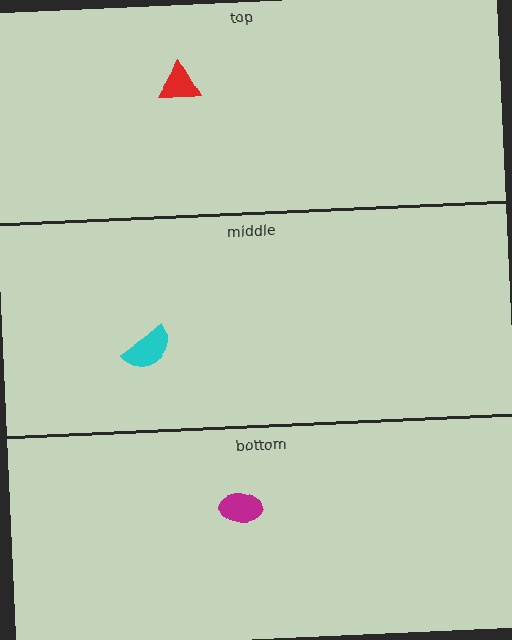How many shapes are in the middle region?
1.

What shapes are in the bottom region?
The magenta ellipse.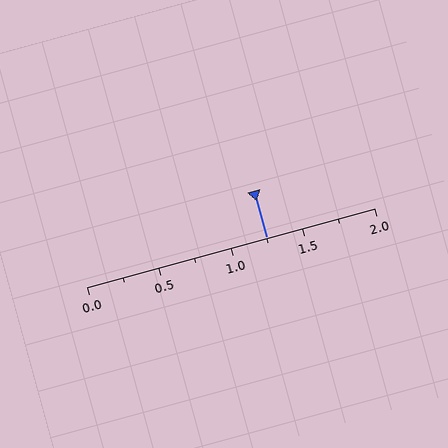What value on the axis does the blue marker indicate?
The marker indicates approximately 1.25.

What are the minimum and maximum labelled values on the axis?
The axis runs from 0.0 to 2.0.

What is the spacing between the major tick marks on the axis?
The major ticks are spaced 0.5 apart.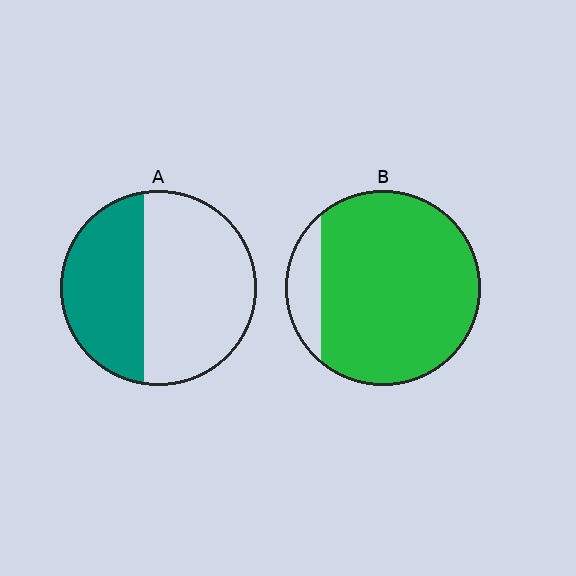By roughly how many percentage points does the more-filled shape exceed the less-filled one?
By roughly 45 percentage points (B over A).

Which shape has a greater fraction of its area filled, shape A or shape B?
Shape B.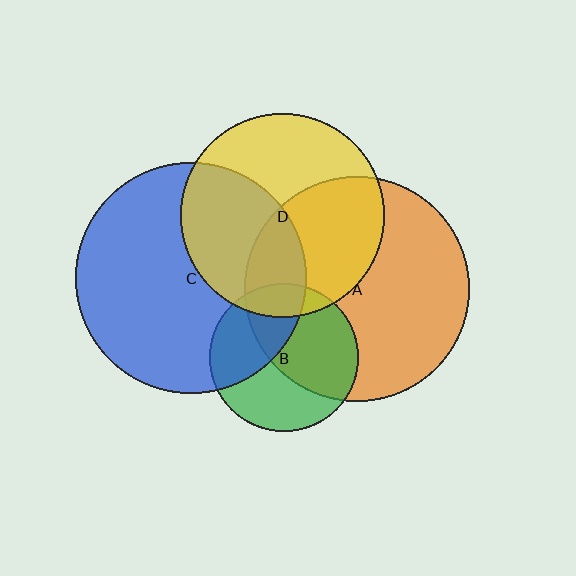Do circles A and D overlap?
Yes.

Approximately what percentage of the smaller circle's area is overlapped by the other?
Approximately 45%.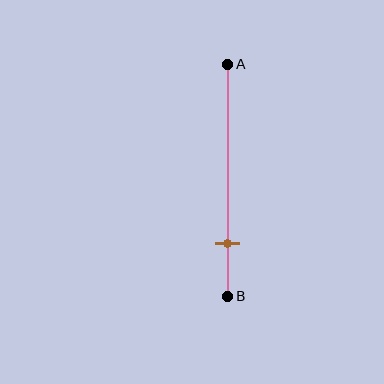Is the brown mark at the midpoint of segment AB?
No, the mark is at about 75% from A, not at the 50% midpoint.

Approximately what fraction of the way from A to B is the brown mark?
The brown mark is approximately 75% of the way from A to B.